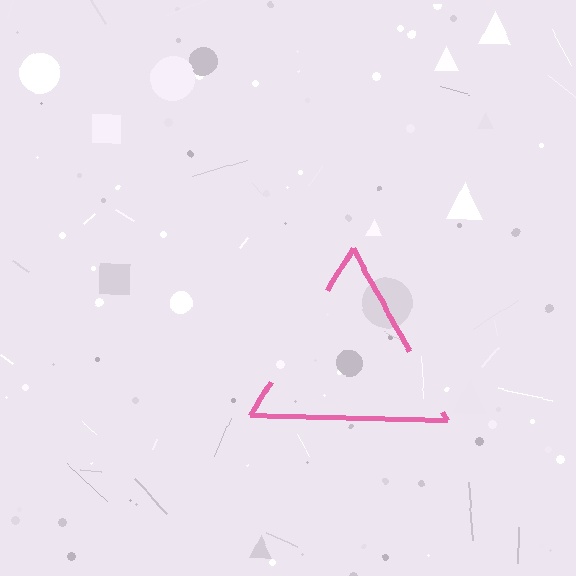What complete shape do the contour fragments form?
The contour fragments form a triangle.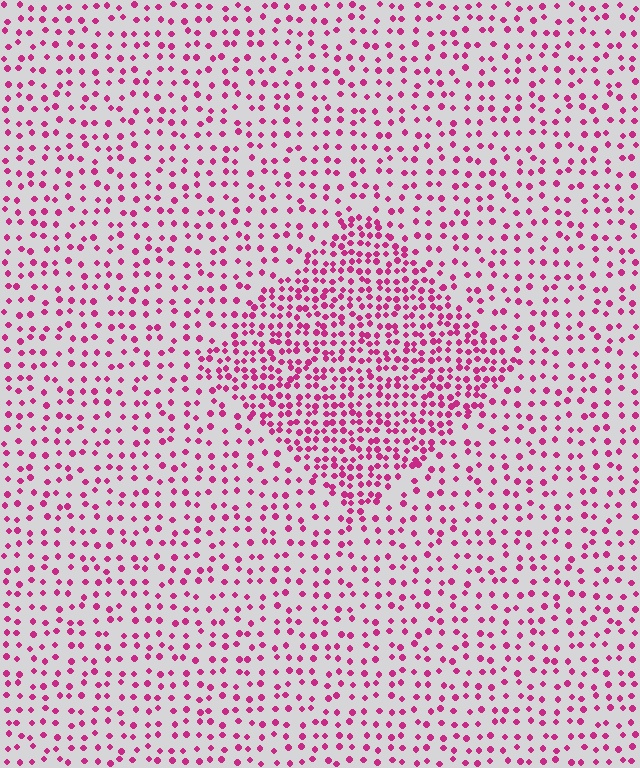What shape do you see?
I see a diamond.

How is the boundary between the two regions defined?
The boundary is defined by a change in element density (approximately 2.1x ratio). All elements are the same color, size, and shape.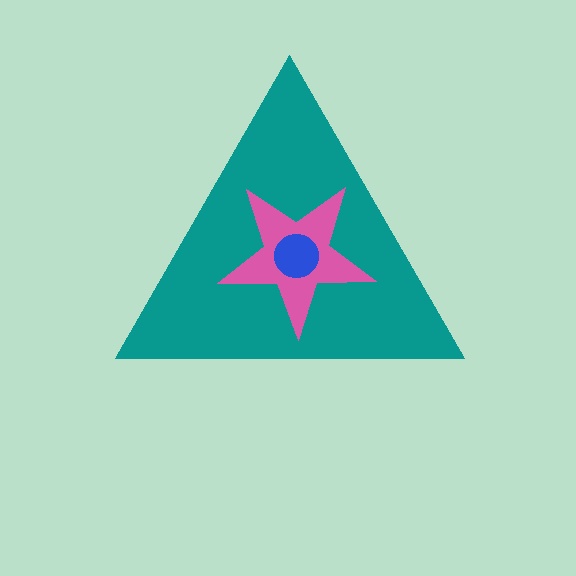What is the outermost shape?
The teal triangle.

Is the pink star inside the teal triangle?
Yes.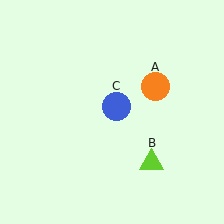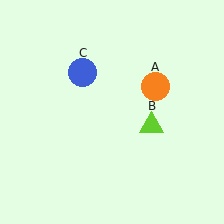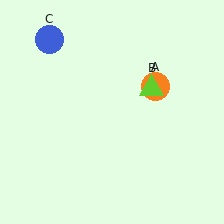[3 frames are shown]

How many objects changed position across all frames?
2 objects changed position: lime triangle (object B), blue circle (object C).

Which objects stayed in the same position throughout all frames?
Orange circle (object A) remained stationary.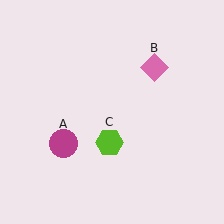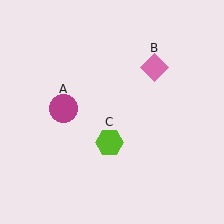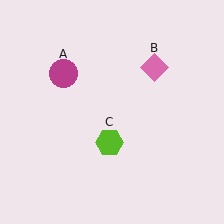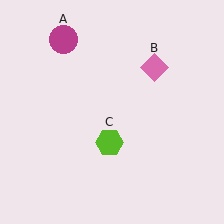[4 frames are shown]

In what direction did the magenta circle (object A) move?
The magenta circle (object A) moved up.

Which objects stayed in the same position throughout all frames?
Pink diamond (object B) and lime hexagon (object C) remained stationary.